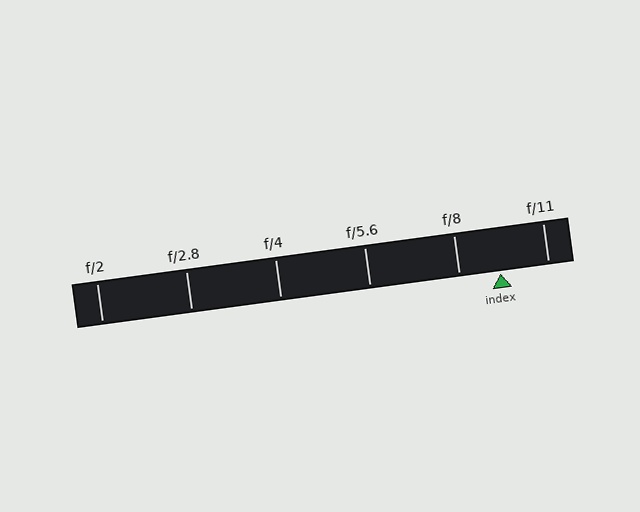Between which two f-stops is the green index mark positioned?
The index mark is between f/8 and f/11.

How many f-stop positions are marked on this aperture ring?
There are 6 f-stop positions marked.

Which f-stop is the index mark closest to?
The index mark is closest to f/8.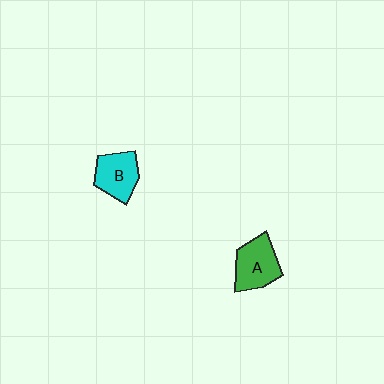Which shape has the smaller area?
Shape B (cyan).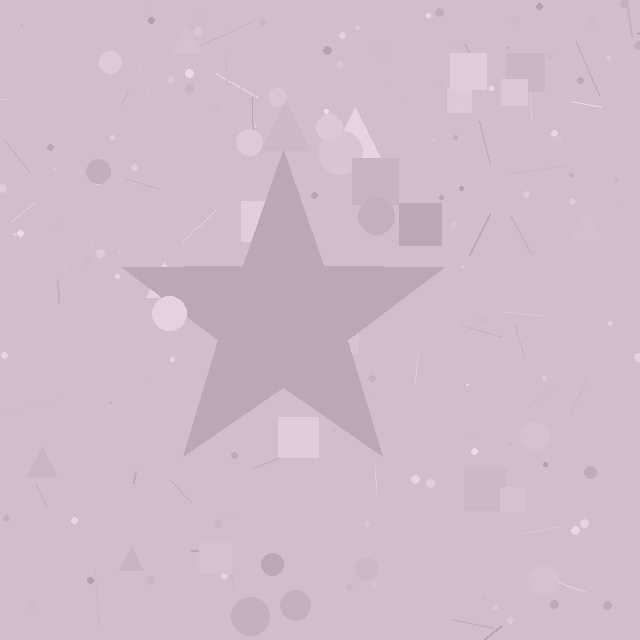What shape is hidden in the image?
A star is hidden in the image.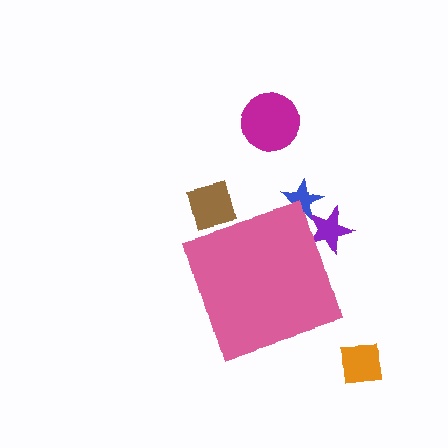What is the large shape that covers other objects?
A pink diamond.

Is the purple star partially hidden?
Yes, the purple star is partially hidden behind the pink diamond.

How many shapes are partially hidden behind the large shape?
3 shapes are partially hidden.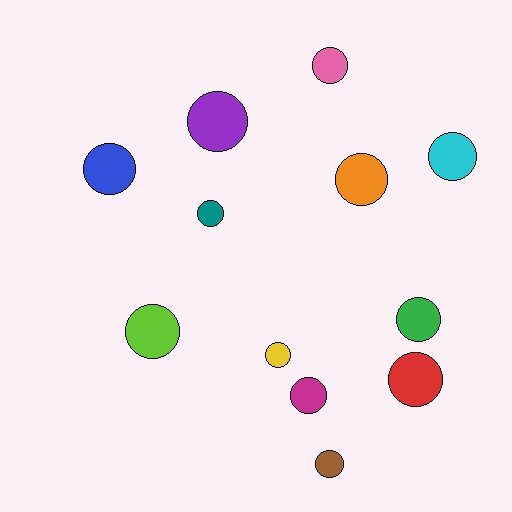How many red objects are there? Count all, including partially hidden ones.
There is 1 red object.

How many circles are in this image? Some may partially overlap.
There are 12 circles.